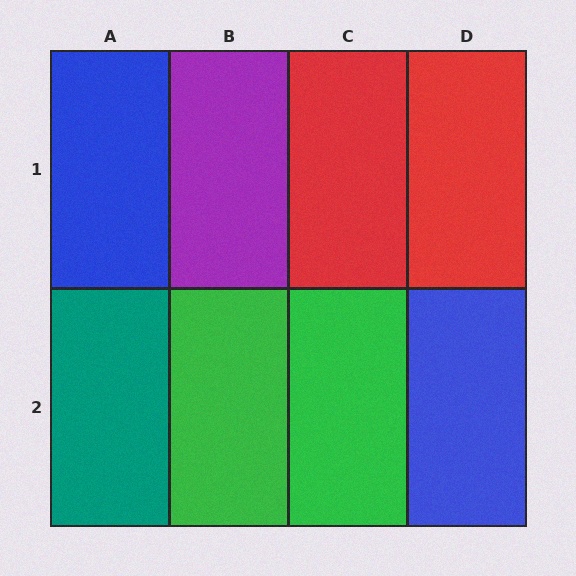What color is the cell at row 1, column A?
Blue.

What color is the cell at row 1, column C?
Red.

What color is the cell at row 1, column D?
Red.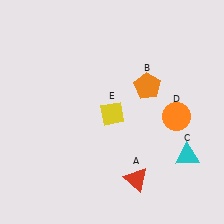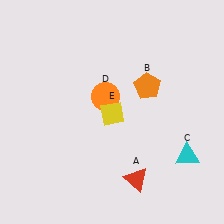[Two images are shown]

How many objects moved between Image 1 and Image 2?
1 object moved between the two images.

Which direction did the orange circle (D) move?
The orange circle (D) moved left.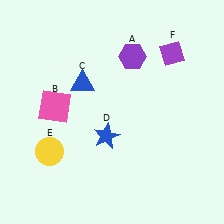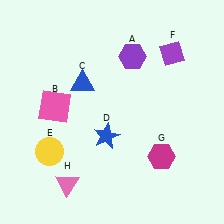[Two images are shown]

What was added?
A magenta hexagon (G), a pink triangle (H) were added in Image 2.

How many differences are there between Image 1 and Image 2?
There are 2 differences between the two images.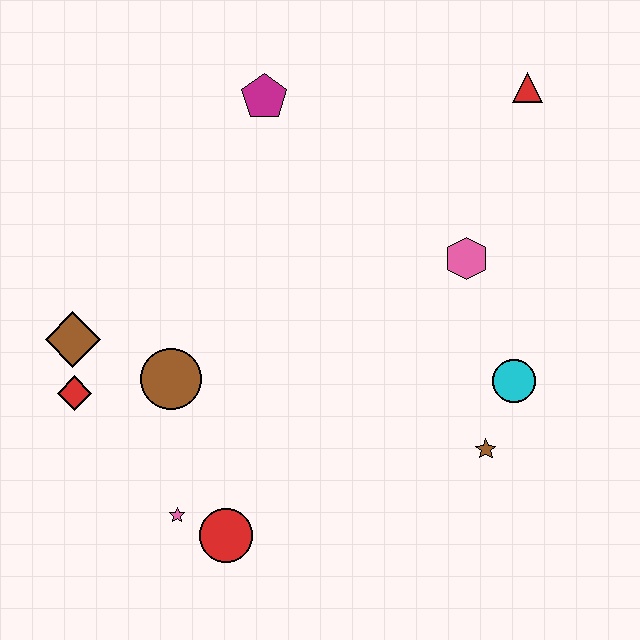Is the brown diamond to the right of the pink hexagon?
No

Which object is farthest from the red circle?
The red triangle is farthest from the red circle.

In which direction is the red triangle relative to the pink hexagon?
The red triangle is above the pink hexagon.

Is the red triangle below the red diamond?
No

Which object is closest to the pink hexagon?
The cyan circle is closest to the pink hexagon.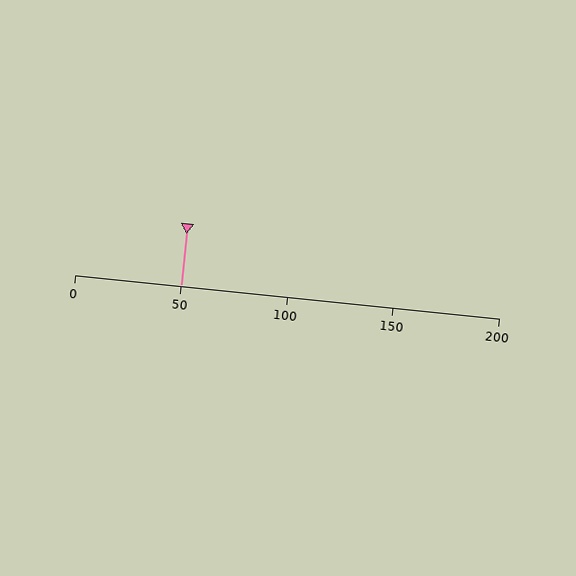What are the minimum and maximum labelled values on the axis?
The axis runs from 0 to 200.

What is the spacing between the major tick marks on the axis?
The major ticks are spaced 50 apart.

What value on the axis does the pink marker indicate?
The marker indicates approximately 50.